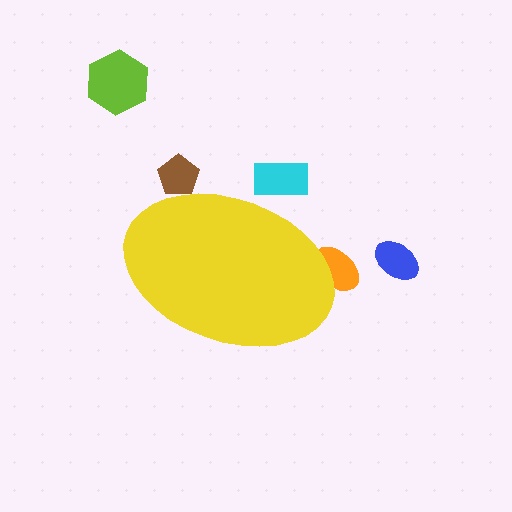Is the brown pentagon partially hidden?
Yes, the brown pentagon is partially hidden behind the yellow ellipse.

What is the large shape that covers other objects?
A yellow ellipse.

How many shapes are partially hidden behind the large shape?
3 shapes are partially hidden.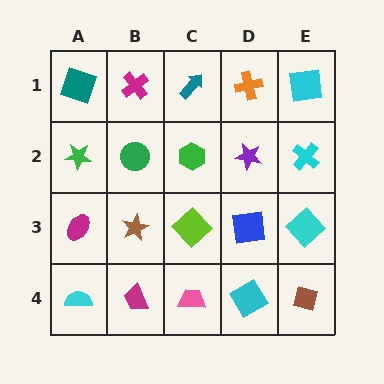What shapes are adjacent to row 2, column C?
A teal arrow (row 1, column C), a lime diamond (row 3, column C), a green circle (row 2, column B), a purple star (row 2, column D).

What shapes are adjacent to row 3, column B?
A green circle (row 2, column B), a magenta trapezoid (row 4, column B), a magenta ellipse (row 3, column A), a lime diamond (row 3, column C).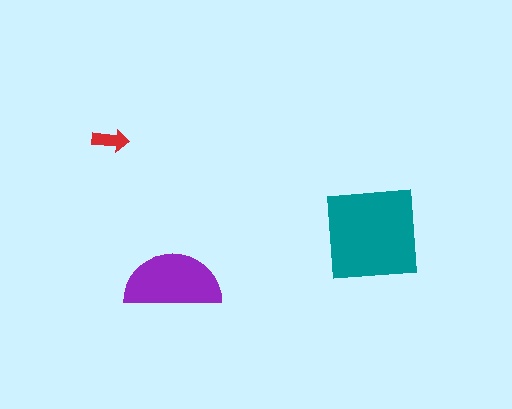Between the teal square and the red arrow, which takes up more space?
The teal square.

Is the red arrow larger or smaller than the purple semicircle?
Smaller.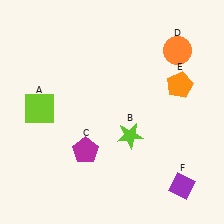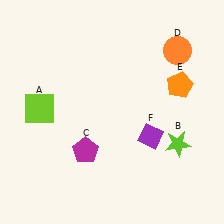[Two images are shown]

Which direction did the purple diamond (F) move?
The purple diamond (F) moved up.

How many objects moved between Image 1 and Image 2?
2 objects moved between the two images.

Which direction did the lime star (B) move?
The lime star (B) moved right.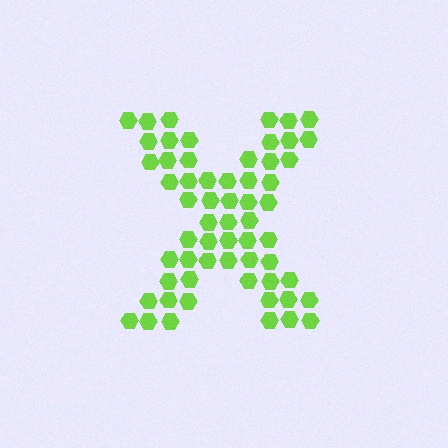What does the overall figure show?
The overall figure shows the letter X.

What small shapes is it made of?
It is made of small hexagons.